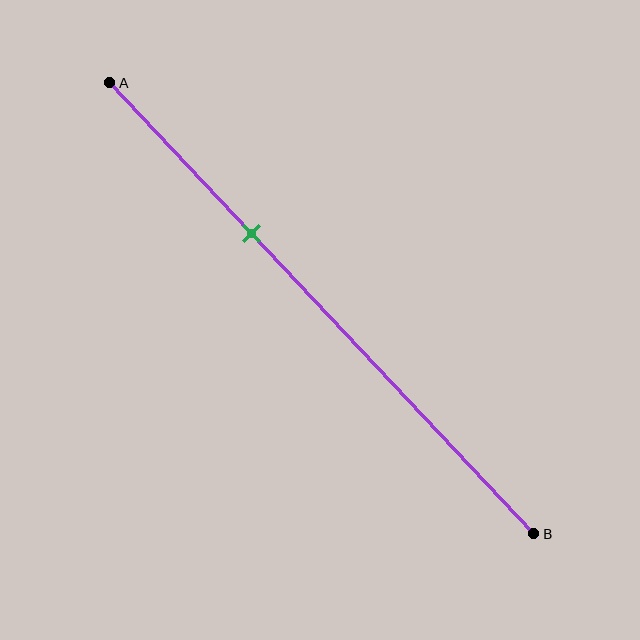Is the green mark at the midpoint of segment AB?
No, the mark is at about 35% from A, not at the 50% midpoint.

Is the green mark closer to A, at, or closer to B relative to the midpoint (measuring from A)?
The green mark is closer to point A than the midpoint of segment AB.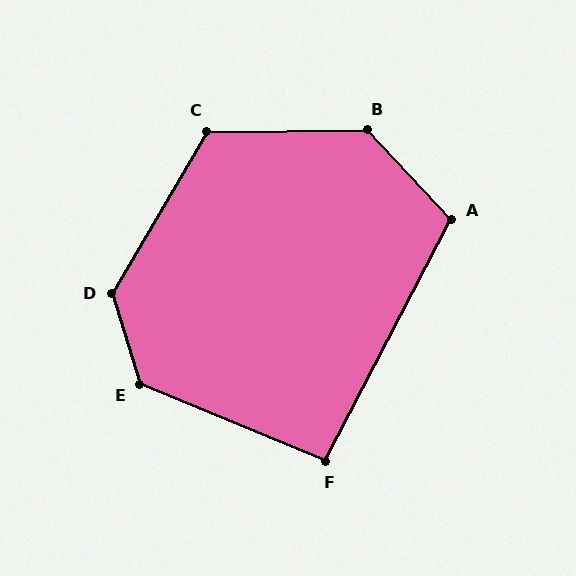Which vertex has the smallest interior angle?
F, at approximately 95 degrees.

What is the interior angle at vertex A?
Approximately 109 degrees (obtuse).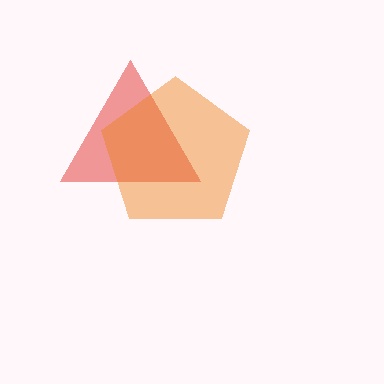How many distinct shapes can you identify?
There are 2 distinct shapes: a red triangle, an orange pentagon.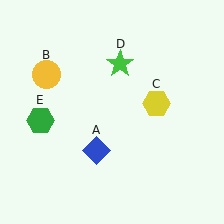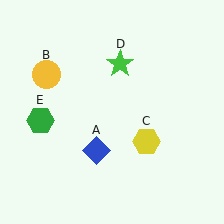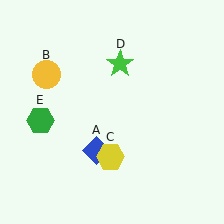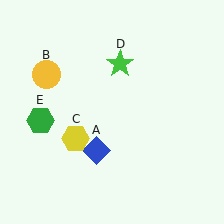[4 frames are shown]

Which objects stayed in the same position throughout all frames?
Blue diamond (object A) and yellow circle (object B) and green star (object D) and green hexagon (object E) remained stationary.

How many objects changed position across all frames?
1 object changed position: yellow hexagon (object C).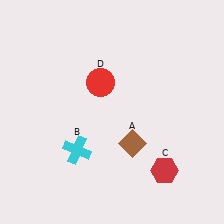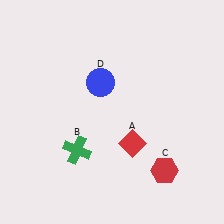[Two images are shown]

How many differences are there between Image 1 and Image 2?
There are 3 differences between the two images.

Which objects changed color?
A changed from brown to red. B changed from cyan to green. D changed from red to blue.